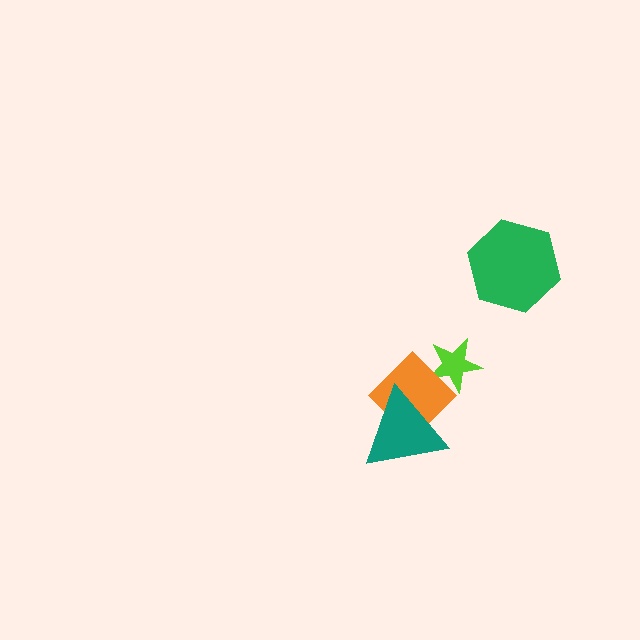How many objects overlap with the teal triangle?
1 object overlaps with the teal triangle.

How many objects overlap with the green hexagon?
0 objects overlap with the green hexagon.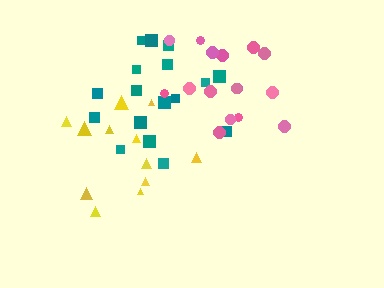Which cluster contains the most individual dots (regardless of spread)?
Teal (17).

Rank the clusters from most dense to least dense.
pink, teal, yellow.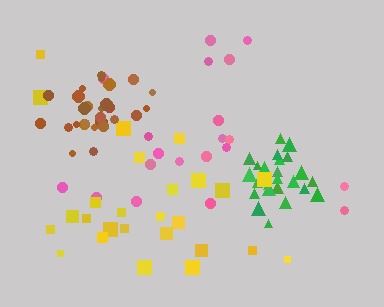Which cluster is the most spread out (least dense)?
Pink.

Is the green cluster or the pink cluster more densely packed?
Green.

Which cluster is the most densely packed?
Green.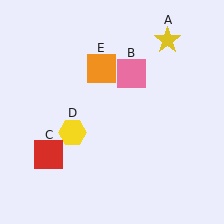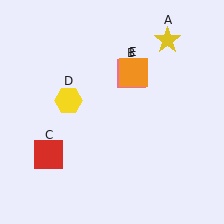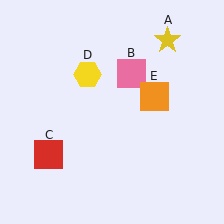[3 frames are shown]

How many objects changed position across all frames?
2 objects changed position: yellow hexagon (object D), orange square (object E).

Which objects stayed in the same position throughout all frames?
Yellow star (object A) and pink square (object B) and red square (object C) remained stationary.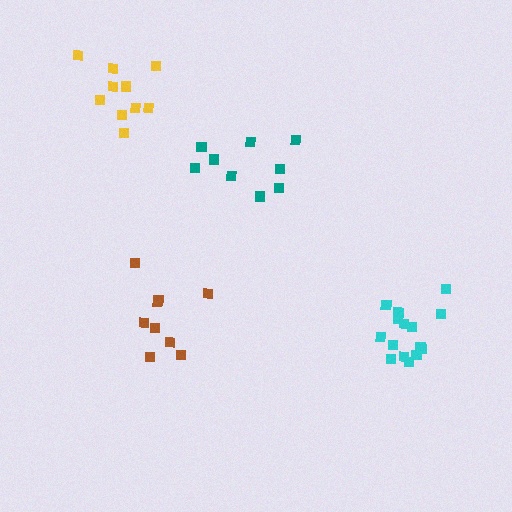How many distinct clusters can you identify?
There are 4 distinct clusters.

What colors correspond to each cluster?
The clusters are colored: yellow, brown, teal, cyan.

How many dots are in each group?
Group 1: 11 dots, Group 2: 9 dots, Group 3: 9 dots, Group 4: 15 dots (44 total).